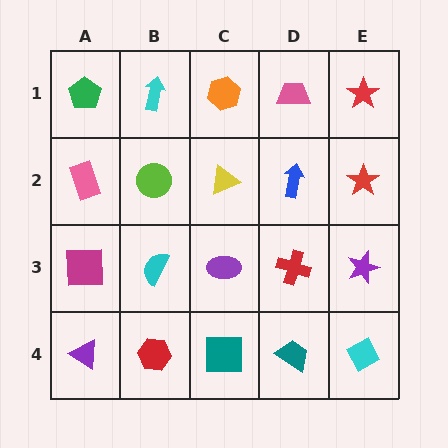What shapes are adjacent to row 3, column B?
A lime circle (row 2, column B), a red hexagon (row 4, column B), a magenta square (row 3, column A), a purple ellipse (row 3, column C).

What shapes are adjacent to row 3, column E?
A red star (row 2, column E), a cyan diamond (row 4, column E), a red cross (row 3, column D).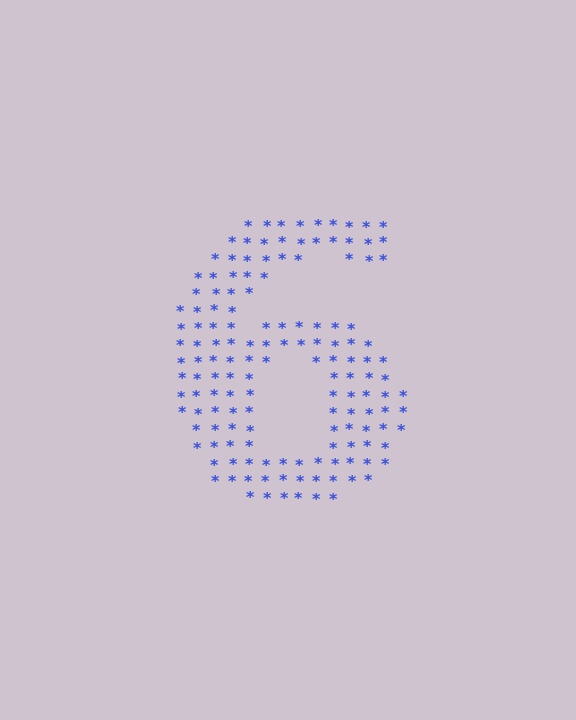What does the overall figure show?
The overall figure shows the digit 6.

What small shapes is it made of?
It is made of small asterisks.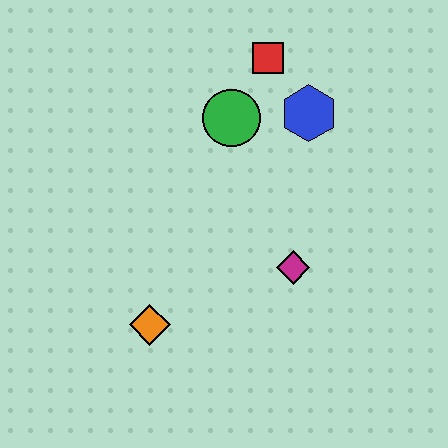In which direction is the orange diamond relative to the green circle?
The orange diamond is below the green circle.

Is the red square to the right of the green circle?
Yes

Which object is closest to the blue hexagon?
The red square is closest to the blue hexagon.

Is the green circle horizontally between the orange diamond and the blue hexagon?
Yes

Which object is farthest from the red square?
The orange diamond is farthest from the red square.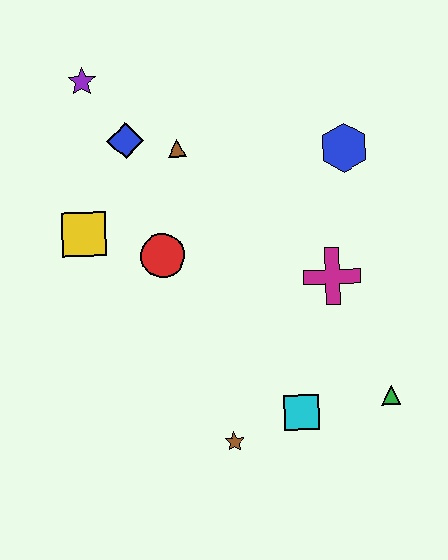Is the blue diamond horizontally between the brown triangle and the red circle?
No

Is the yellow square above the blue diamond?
No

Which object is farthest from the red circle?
The green triangle is farthest from the red circle.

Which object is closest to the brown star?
The cyan square is closest to the brown star.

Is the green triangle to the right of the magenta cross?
Yes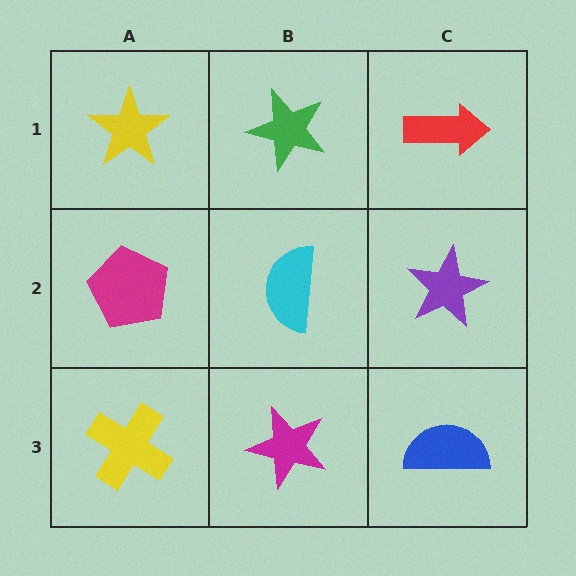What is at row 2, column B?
A cyan semicircle.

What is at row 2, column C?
A purple star.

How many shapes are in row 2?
3 shapes.